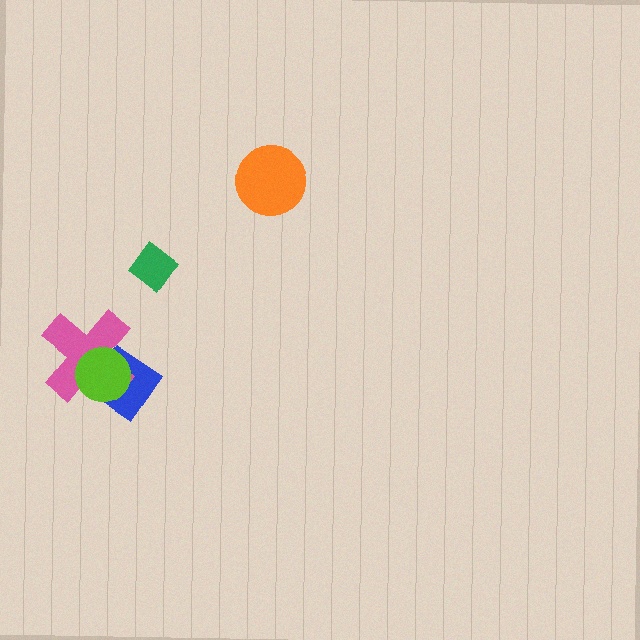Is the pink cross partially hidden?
Yes, it is partially covered by another shape.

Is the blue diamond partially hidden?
Yes, it is partially covered by another shape.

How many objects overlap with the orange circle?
0 objects overlap with the orange circle.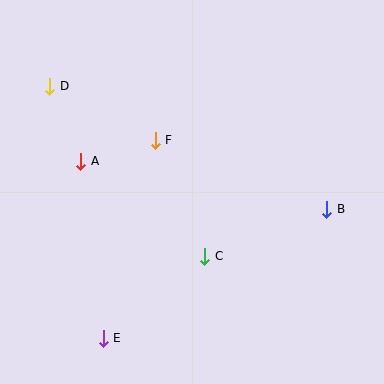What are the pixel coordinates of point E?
Point E is at (103, 338).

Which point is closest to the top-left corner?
Point D is closest to the top-left corner.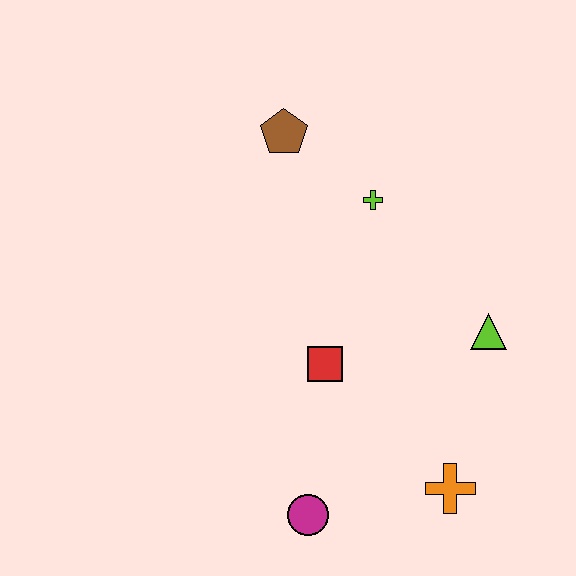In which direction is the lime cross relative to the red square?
The lime cross is above the red square.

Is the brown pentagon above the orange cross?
Yes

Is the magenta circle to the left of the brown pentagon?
No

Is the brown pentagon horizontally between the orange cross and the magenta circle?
No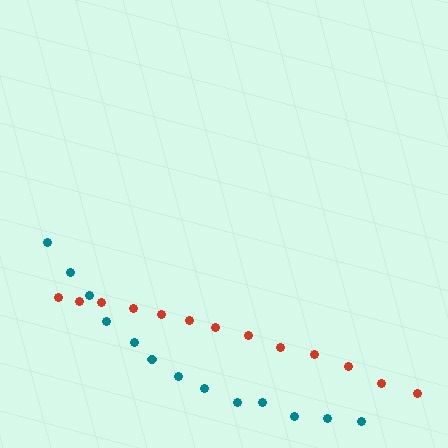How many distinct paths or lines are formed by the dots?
There are 2 distinct paths.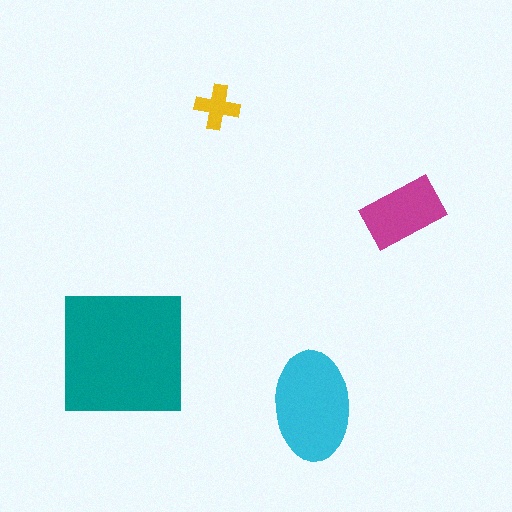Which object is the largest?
The teal square.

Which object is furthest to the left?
The teal square is leftmost.